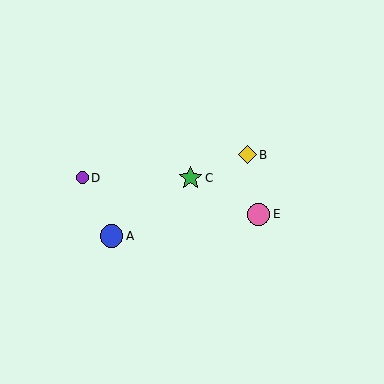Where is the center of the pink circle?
The center of the pink circle is at (259, 214).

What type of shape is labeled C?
Shape C is a green star.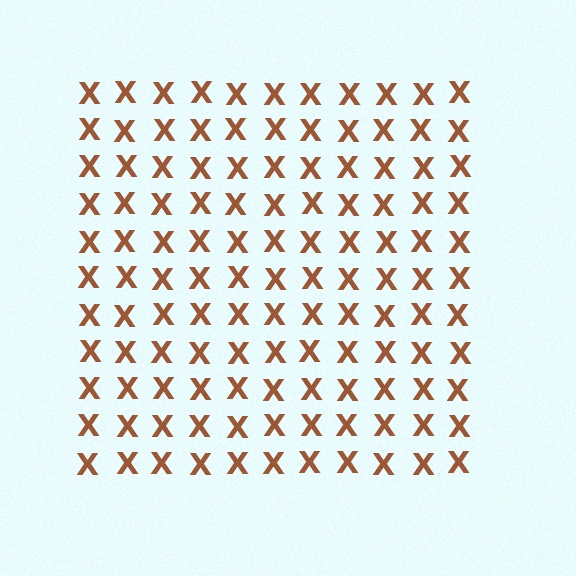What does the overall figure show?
The overall figure shows a square.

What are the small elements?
The small elements are letter X's.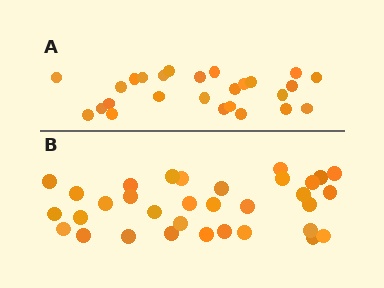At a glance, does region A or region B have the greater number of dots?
Region B (the bottom region) has more dots.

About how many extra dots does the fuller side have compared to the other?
Region B has roughly 8 or so more dots than region A.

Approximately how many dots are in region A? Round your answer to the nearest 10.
About 30 dots. (The exact count is 26, which rounds to 30.)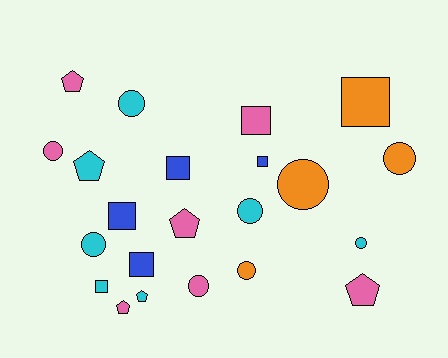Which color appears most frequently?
Pink, with 7 objects.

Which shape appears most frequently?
Circle, with 9 objects.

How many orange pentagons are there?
There are no orange pentagons.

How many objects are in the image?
There are 22 objects.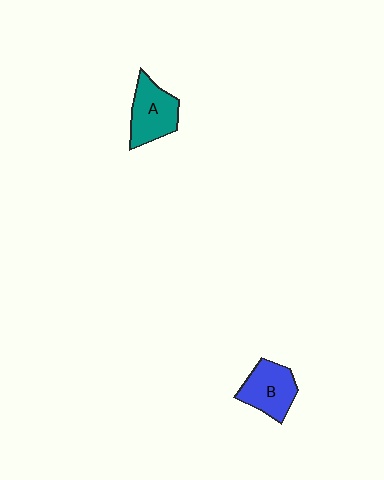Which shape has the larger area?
Shape A (teal).